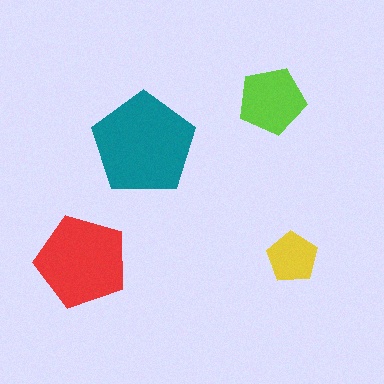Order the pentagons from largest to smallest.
the teal one, the red one, the lime one, the yellow one.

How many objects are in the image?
There are 4 objects in the image.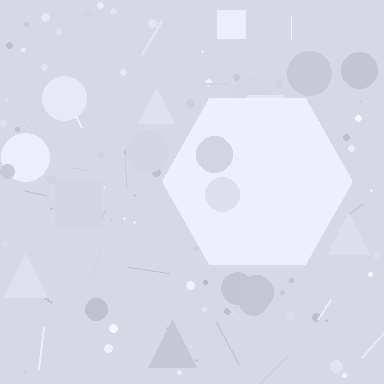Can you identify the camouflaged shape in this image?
The camouflaged shape is a hexagon.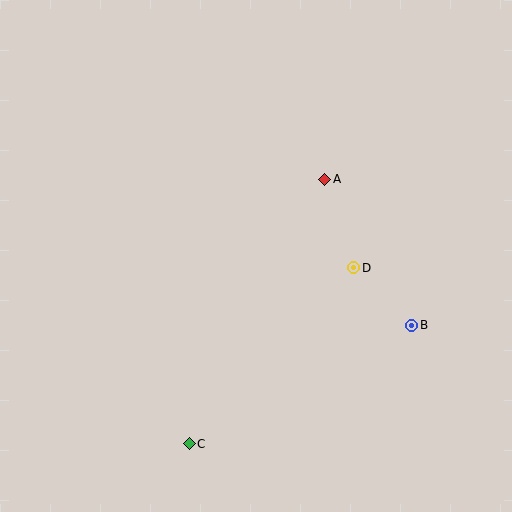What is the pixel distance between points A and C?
The distance between A and C is 297 pixels.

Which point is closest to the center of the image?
Point D at (354, 268) is closest to the center.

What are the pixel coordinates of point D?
Point D is at (354, 268).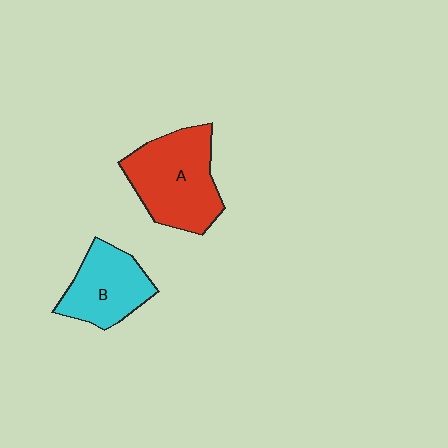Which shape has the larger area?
Shape A (red).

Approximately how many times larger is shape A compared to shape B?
Approximately 1.4 times.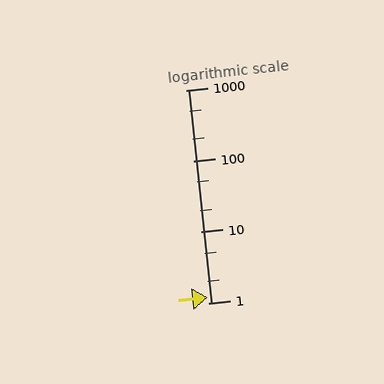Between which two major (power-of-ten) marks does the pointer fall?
The pointer is between 1 and 10.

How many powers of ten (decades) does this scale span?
The scale spans 3 decades, from 1 to 1000.